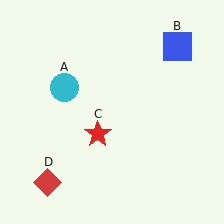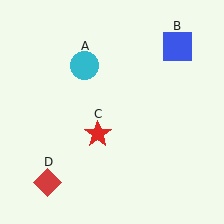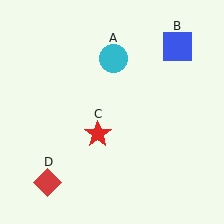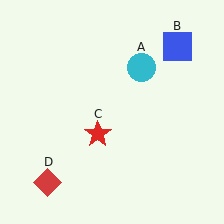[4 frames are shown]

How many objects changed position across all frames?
1 object changed position: cyan circle (object A).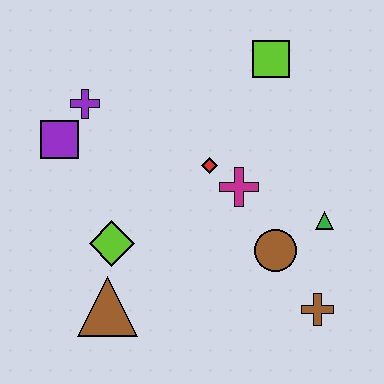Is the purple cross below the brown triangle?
No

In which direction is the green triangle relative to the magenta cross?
The green triangle is to the right of the magenta cross.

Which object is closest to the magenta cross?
The red diamond is closest to the magenta cross.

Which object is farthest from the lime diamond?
The lime square is farthest from the lime diamond.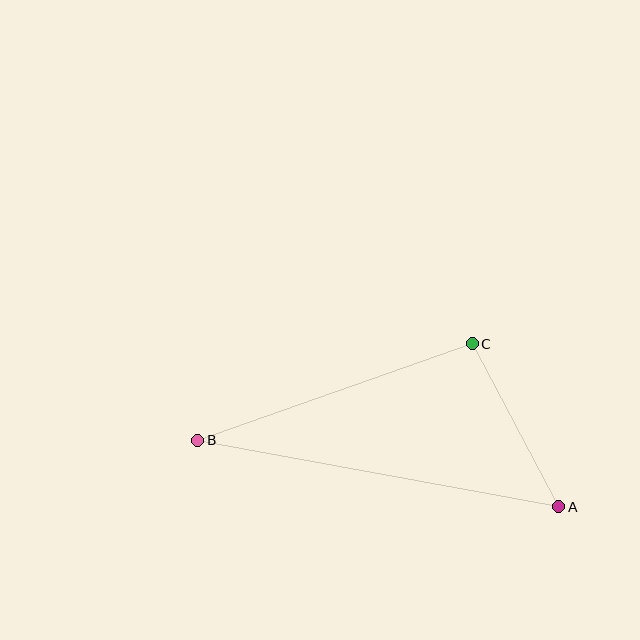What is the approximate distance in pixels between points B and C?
The distance between B and C is approximately 291 pixels.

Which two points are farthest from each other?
Points A and B are farthest from each other.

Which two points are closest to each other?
Points A and C are closest to each other.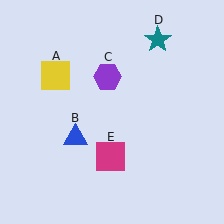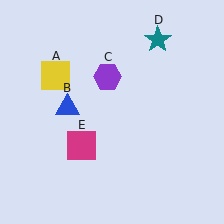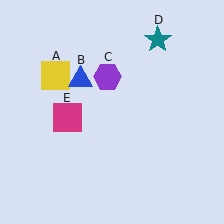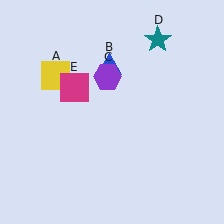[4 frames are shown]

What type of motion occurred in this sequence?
The blue triangle (object B), magenta square (object E) rotated clockwise around the center of the scene.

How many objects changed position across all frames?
2 objects changed position: blue triangle (object B), magenta square (object E).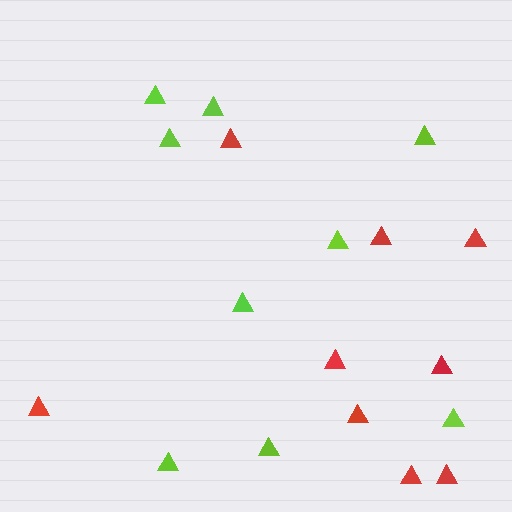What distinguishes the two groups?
There are 2 groups: one group of lime triangles (9) and one group of red triangles (9).